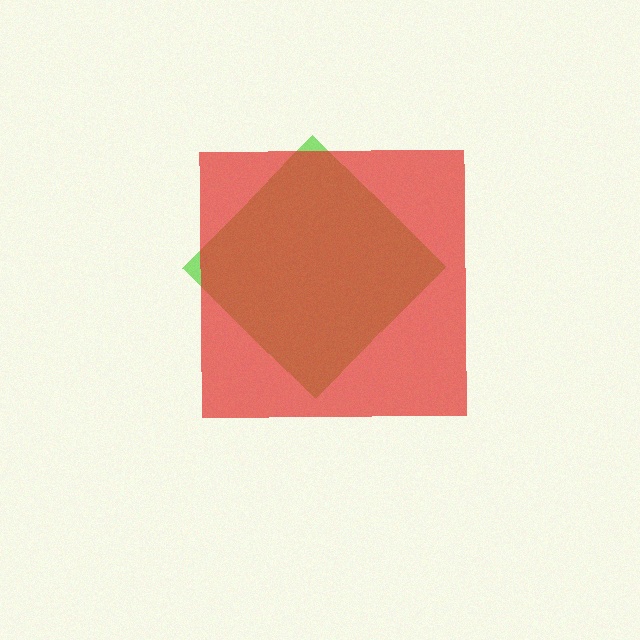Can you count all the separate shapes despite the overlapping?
Yes, there are 2 separate shapes.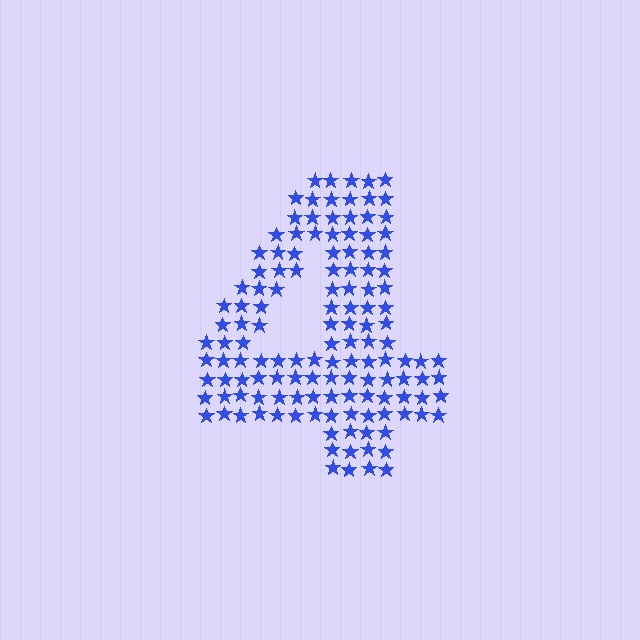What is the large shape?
The large shape is the digit 4.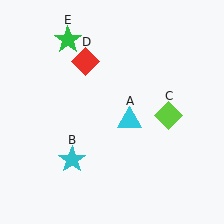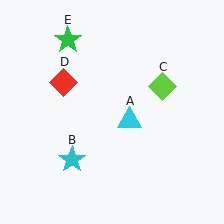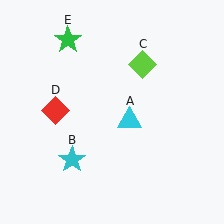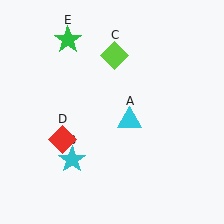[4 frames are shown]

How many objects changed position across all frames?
2 objects changed position: lime diamond (object C), red diamond (object D).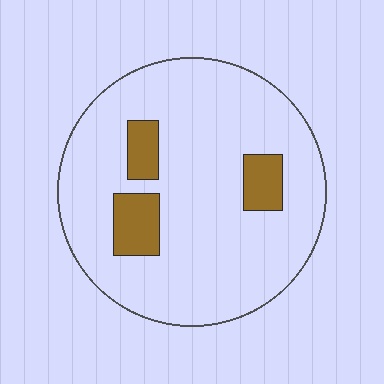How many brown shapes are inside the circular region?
3.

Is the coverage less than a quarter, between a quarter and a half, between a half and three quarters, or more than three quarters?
Less than a quarter.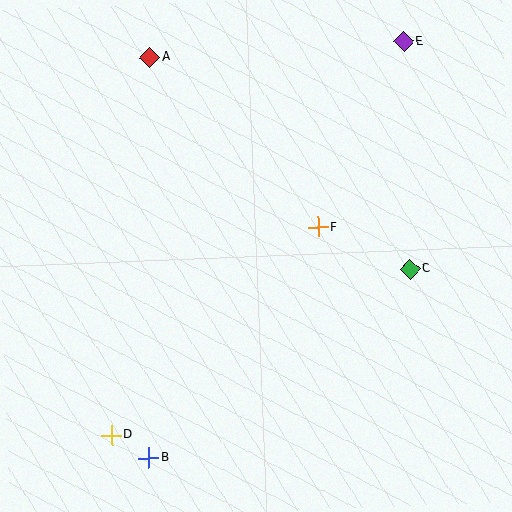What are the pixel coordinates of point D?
Point D is at (111, 435).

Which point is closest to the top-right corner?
Point E is closest to the top-right corner.